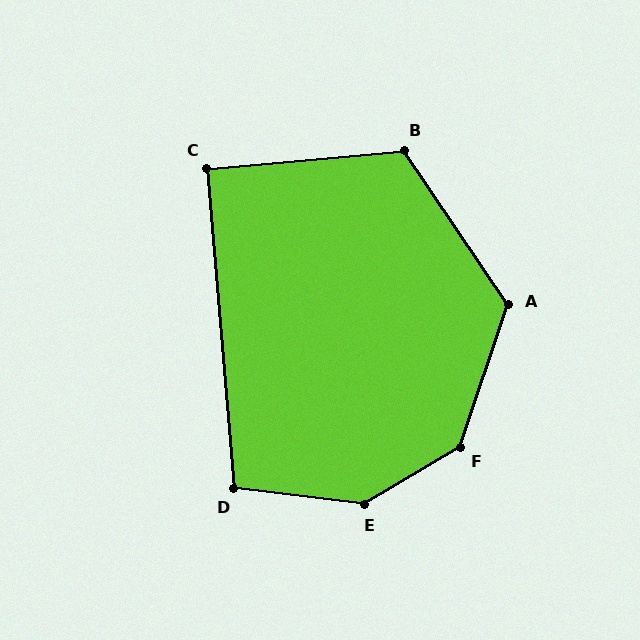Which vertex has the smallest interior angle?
C, at approximately 90 degrees.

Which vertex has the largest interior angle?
E, at approximately 142 degrees.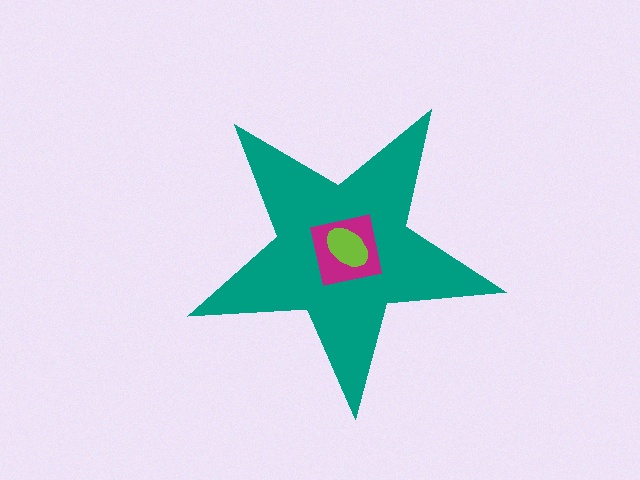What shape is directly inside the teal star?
The magenta square.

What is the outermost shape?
The teal star.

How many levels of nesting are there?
3.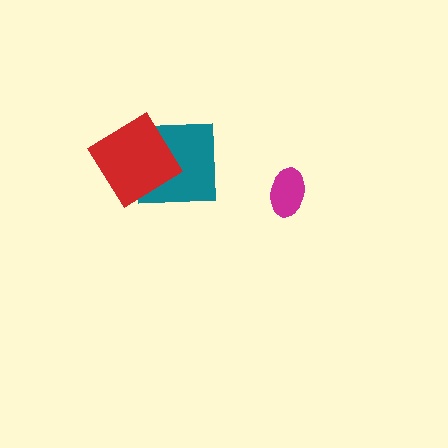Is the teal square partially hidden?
Yes, it is partially covered by another shape.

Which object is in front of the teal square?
The red diamond is in front of the teal square.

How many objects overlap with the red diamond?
1 object overlaps with the red diamond.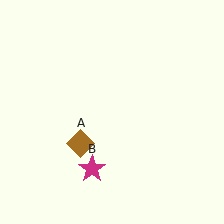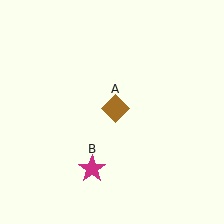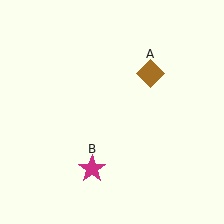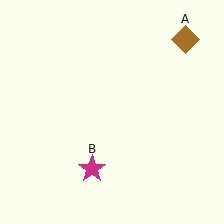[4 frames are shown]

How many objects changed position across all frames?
1 object changed position: brown diamond (object A).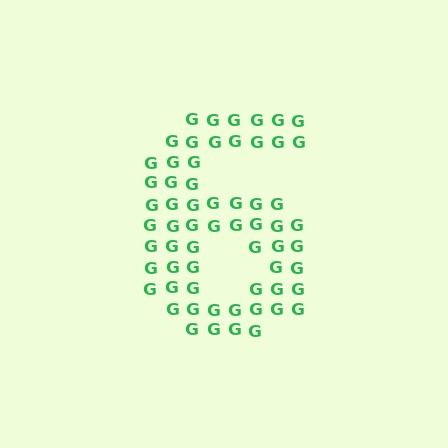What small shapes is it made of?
It is made of small letter G's.